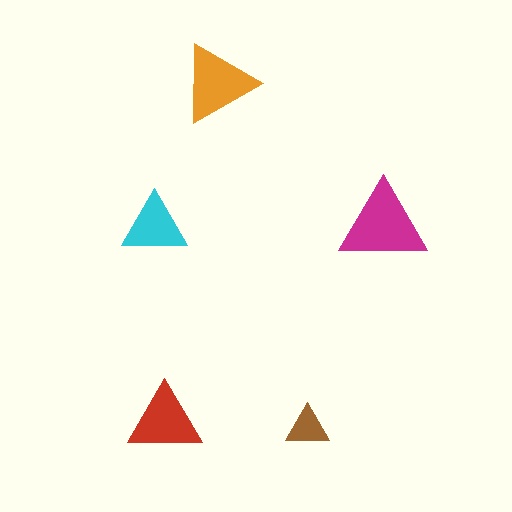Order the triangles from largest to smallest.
the magenta one, the orange one, the red one, the cyan one, the brown one.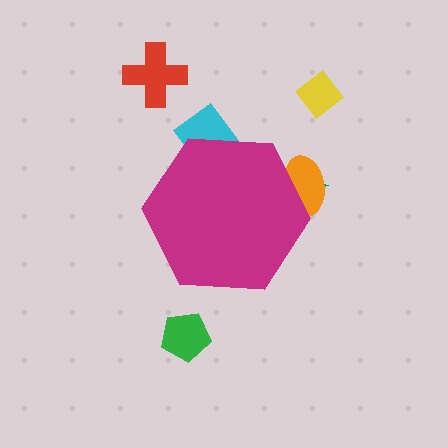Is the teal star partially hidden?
Yes, the teal star is partially hidden behind the magenta hexagon.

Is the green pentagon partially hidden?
No, the green pentagon is fully visible.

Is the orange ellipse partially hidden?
Yes, the orange ellipse is partially hidden behind the magenta hexagon.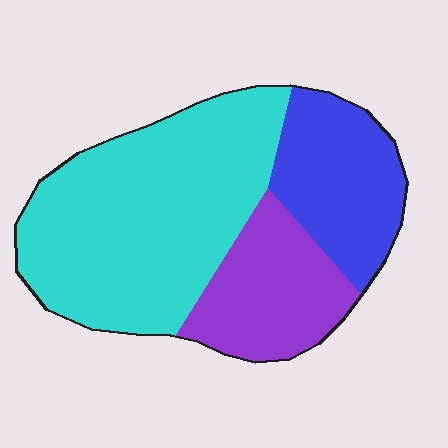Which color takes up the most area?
Cyan, at roughly 55%.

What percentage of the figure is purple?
Purple covers about 20% of the figure.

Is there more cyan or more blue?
Cyan.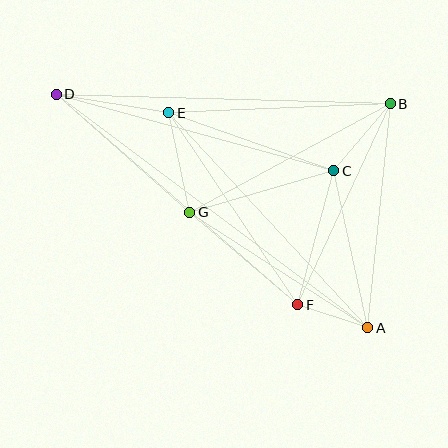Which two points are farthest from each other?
Points A and D are farthest from each other.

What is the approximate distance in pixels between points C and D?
The distance between C and D is approximately 288 pixels.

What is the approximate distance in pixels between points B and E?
The distance between B and E is approximately 222 pixels.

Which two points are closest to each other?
Points A and F are closest to each other.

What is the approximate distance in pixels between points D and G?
The distance between D and G is approximately 178 pixels.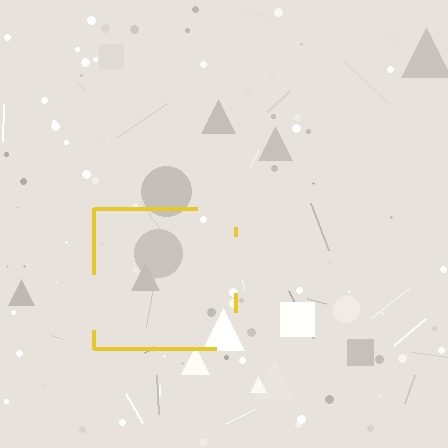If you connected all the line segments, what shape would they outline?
They would outline a square.